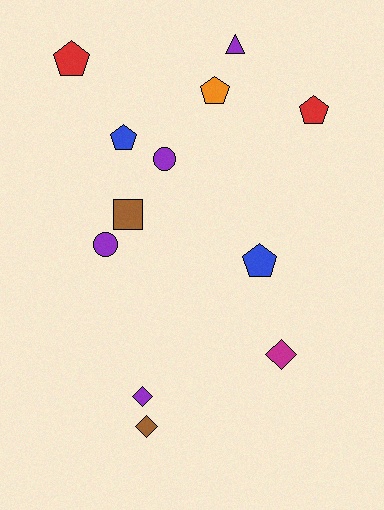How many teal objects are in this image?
There are no teal objects.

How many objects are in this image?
There are 12 objects.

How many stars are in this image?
There are no stars.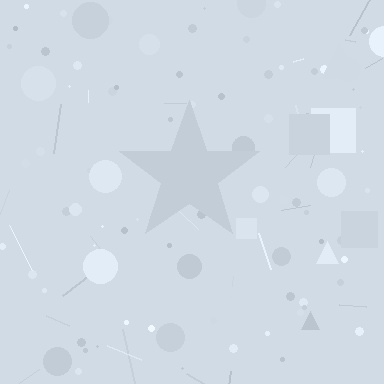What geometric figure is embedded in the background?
A star is embedded in the background.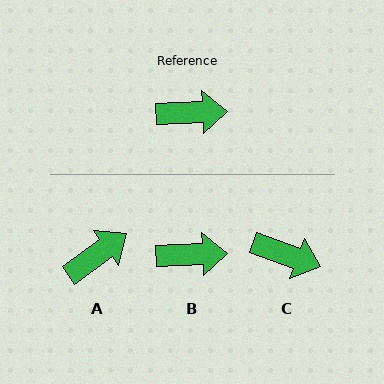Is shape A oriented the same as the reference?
No, it is off by about 34 degrees.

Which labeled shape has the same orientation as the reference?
B.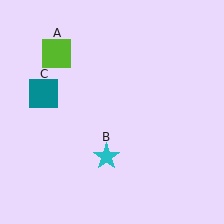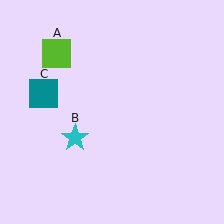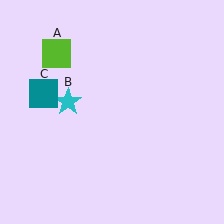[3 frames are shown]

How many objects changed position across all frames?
1 object changed position: cyan star (object B).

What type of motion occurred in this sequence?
The cyan star (object B) rotated clockwise around the center of the scene.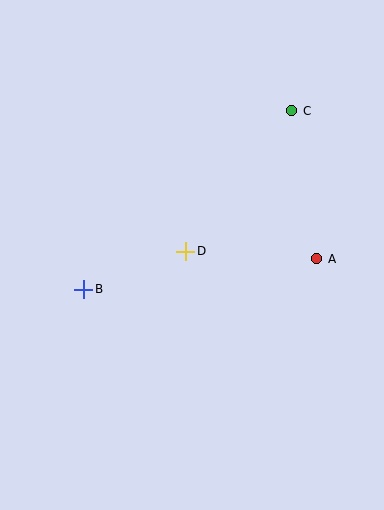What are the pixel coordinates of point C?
Point C is at (292, 111).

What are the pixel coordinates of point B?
Point B is at (84, 289).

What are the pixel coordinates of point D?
Point D is at (186, 251).